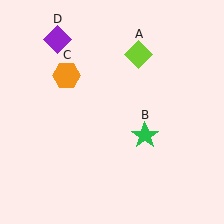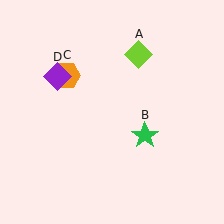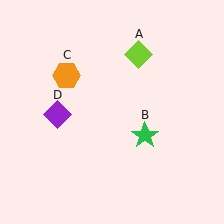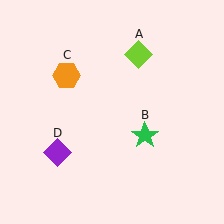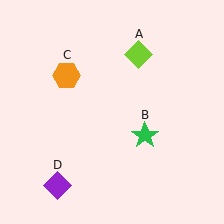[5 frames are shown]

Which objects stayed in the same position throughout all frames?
Lime diamond (object A) and green star (object B) and orange hexagon (object C) remained stationary.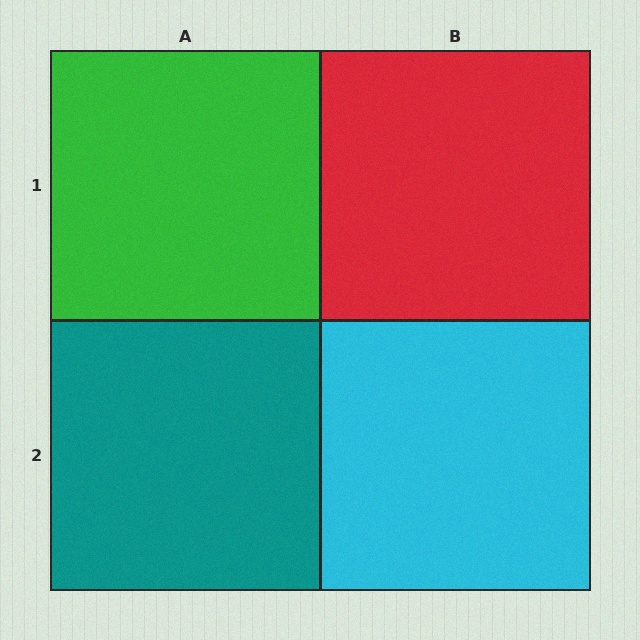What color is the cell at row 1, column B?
Red.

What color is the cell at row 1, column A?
Green.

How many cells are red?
1 cell is red.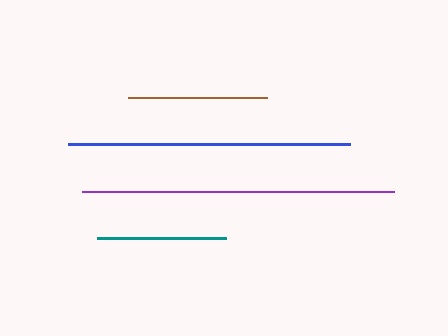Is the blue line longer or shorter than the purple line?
The purple line is longer than the blue line.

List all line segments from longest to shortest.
From longest to shortest: purple, blue, brown, teal.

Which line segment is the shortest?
The teal line is the shortest at approximately 129 pixels.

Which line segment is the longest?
The purple line is the longest at approximately 312 pixels.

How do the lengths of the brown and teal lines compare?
The brown and teal lines are approximately the same length.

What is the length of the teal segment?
The teal segment is approximately 129 pixels long.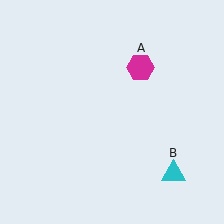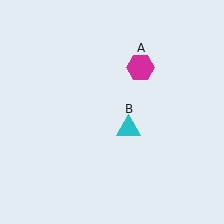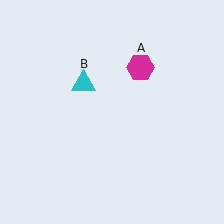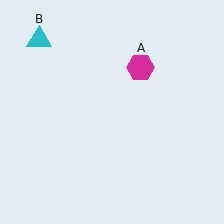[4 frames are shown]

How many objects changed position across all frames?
1 object changed position: cyan triangle (object B).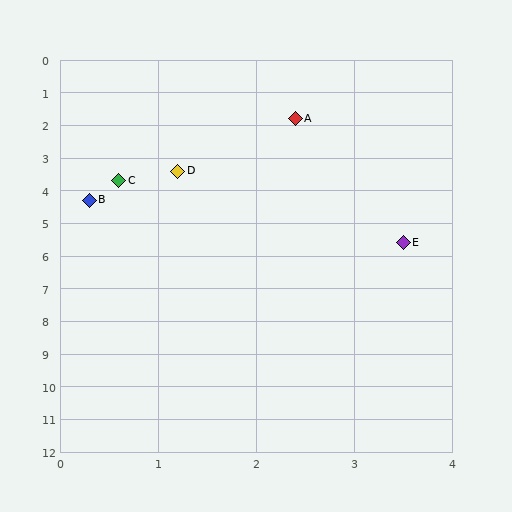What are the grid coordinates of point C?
Point C is at approximately (0.6, 3.7).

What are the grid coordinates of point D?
Point D is at approximately (1.2, 3.4).